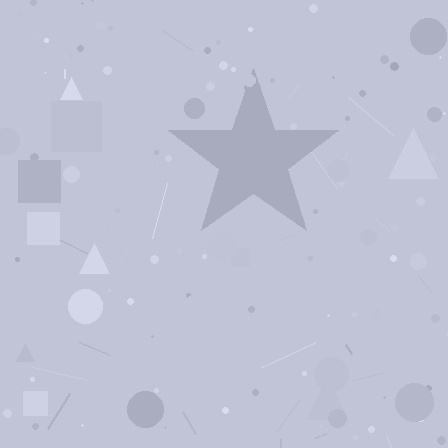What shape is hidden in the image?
A star is hidden in the image.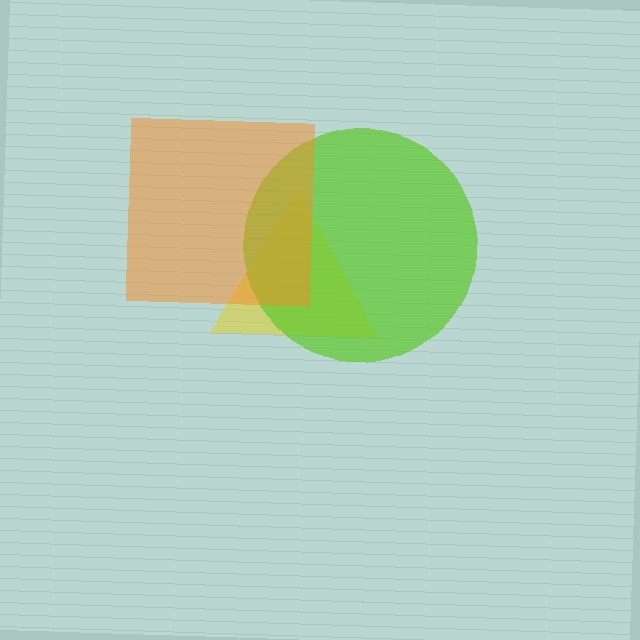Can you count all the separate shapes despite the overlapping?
Yes, there are 3 separate shapes.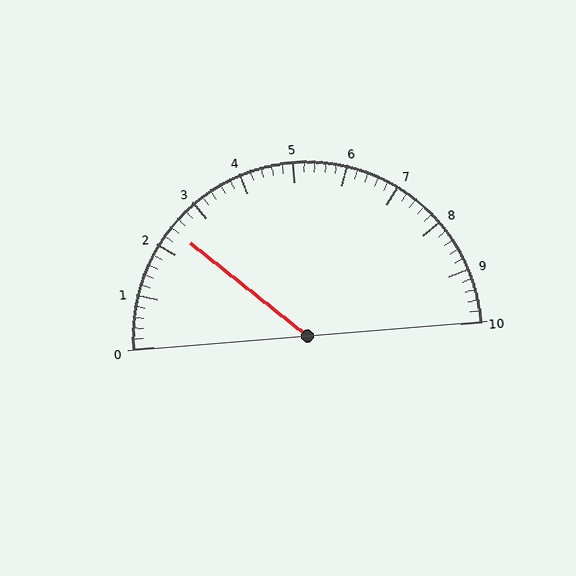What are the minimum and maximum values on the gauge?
The gauge ranges from 0 to 10.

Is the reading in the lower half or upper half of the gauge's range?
The reading is in the lower half of the range (0 to 10).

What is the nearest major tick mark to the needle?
The nearest major tick mark is 2.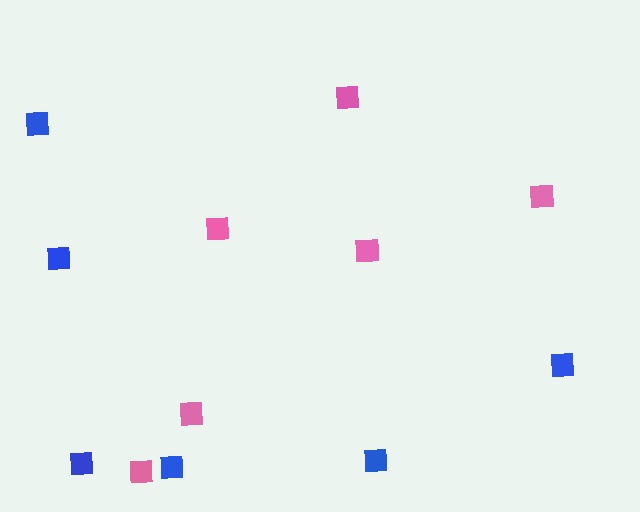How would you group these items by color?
There are 2 groups: one group of pink squares (6) and one group of blue squares (6).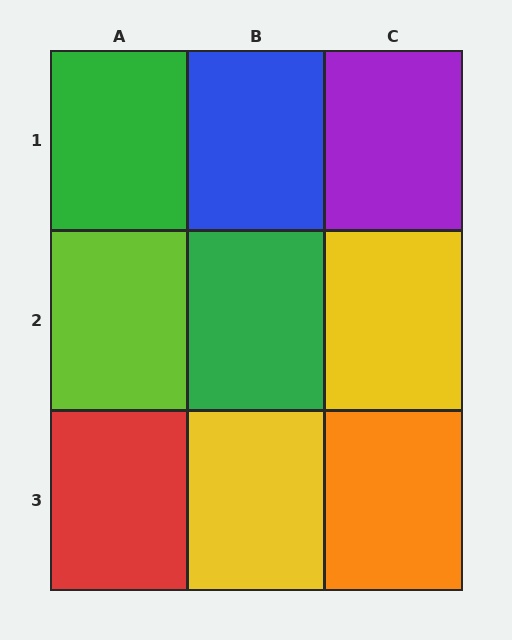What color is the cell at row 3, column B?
Yellow.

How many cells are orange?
1 cell is orange.